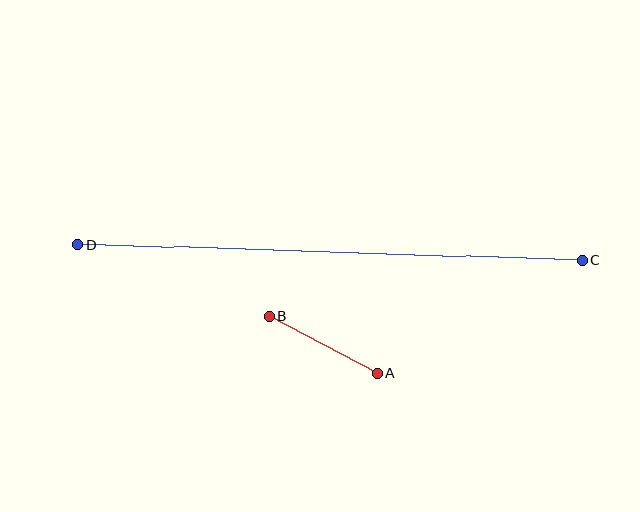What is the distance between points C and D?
The distance is approximately 505 pixels.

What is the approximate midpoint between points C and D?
The midpoint is at approximately (330, 253) pixels.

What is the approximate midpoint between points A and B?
The midpoint is at approximately (324, 345) pixels.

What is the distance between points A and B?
The distance is approximately 122 pixels.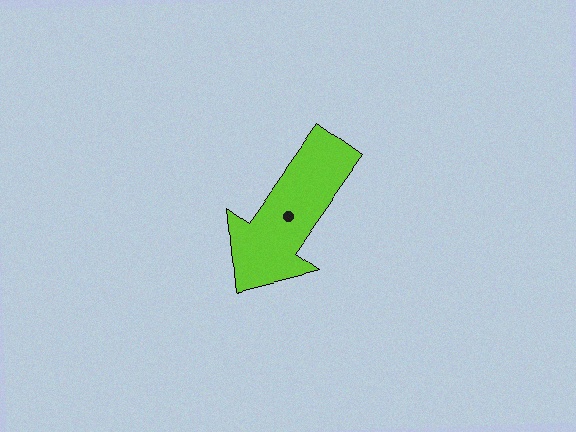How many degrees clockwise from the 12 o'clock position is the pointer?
Approximately 216 degrees.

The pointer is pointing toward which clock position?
Roughly 7 o'clock.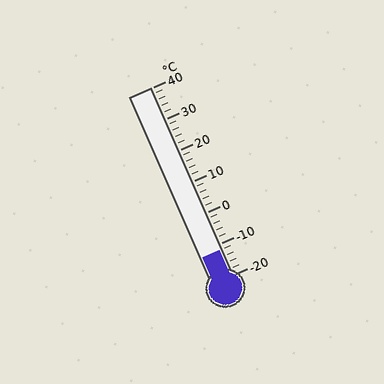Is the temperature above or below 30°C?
The temperature is below 30°C.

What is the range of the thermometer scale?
The thermometer scale ranges from -20°C to 40°C.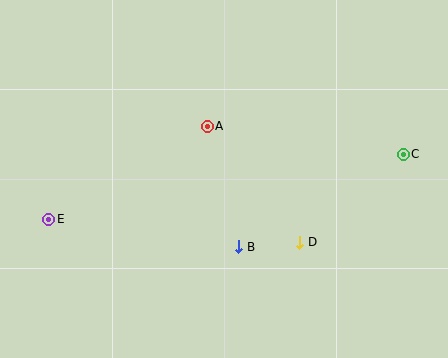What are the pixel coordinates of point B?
Point B is at (239, 247).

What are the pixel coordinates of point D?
Point D is at (300, 242).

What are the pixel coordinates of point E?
Point E is at (49, 219).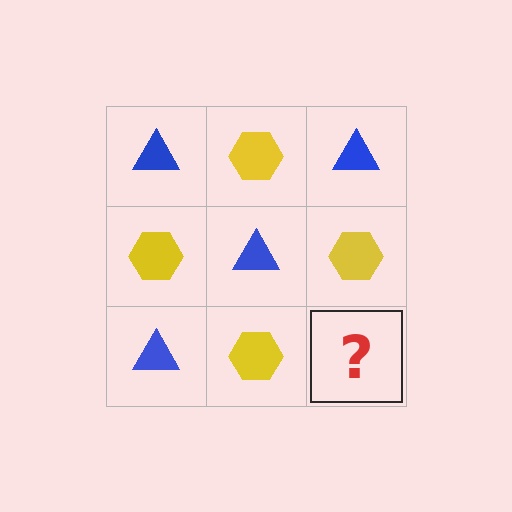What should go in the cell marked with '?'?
The missing cell should contain a blue triangle.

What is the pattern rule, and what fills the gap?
The rule is that it alternates blue triangle and yellow hexagon in a checkerboard pattern. The gap should be filled with a blue triangle.